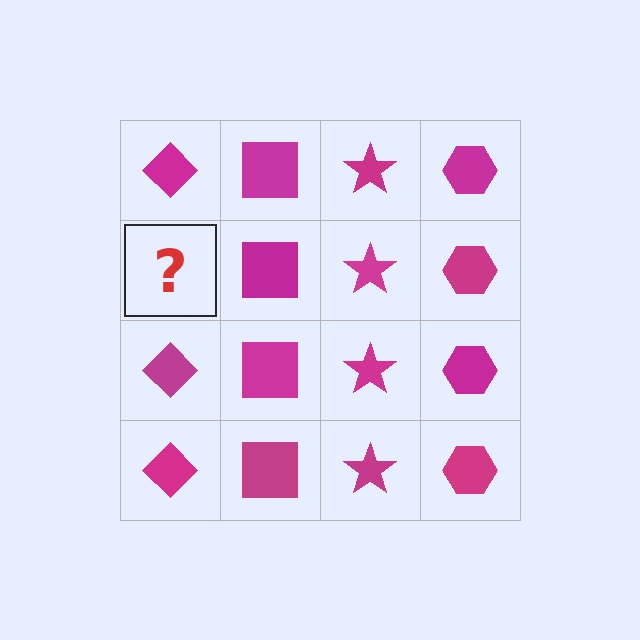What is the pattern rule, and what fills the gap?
The rule is that each column has a consistent shape. The gap should be filled with a magenta diamond.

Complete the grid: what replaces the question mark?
The question mark should be replaced with a magenta diamond.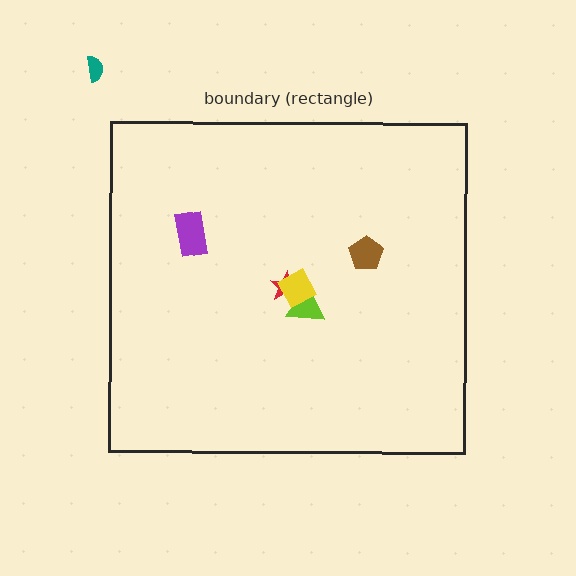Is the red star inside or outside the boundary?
Inside.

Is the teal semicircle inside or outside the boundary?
Outside.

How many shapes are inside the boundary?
5 inside, 1 outside.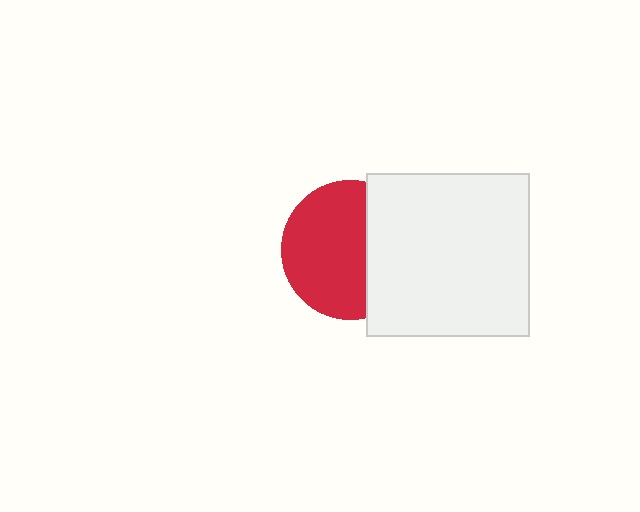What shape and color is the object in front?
The object in front is a white square.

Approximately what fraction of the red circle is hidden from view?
Roughly 36% of the red circle is hidden behind the white square.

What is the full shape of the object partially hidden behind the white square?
The partially hidden object is a red circle.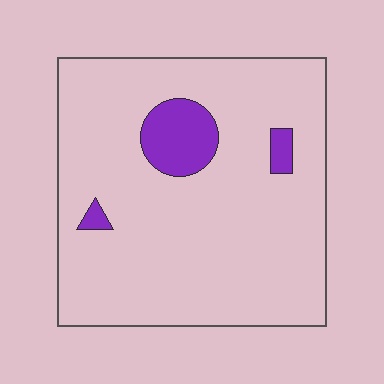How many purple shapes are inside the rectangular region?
3.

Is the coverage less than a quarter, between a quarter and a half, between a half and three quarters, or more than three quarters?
Less than a quarter.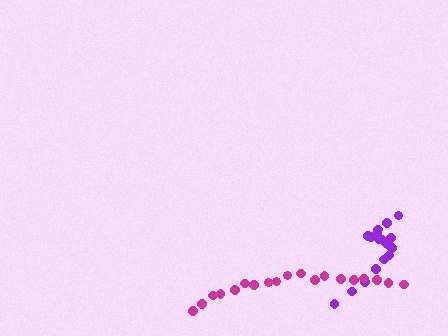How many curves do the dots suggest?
There are 2 distinct paths.